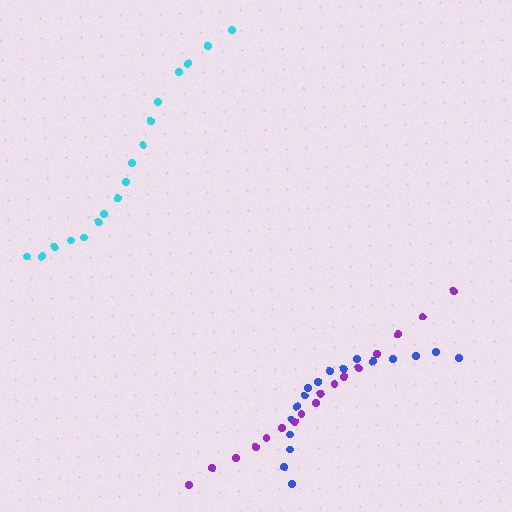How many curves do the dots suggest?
There are 3 distinct paths.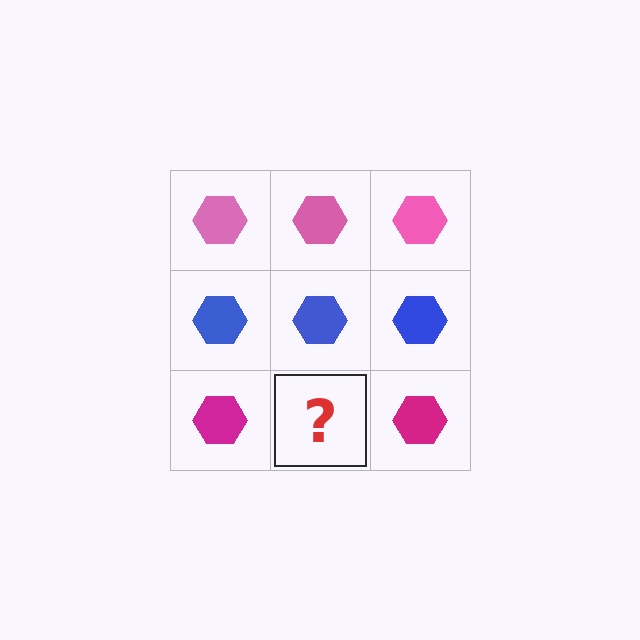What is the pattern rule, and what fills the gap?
The rule is that each row has a consistent color. The gap should be filled with a magenta hexagon.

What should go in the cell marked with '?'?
The missing cell should contain a magenta hexagon.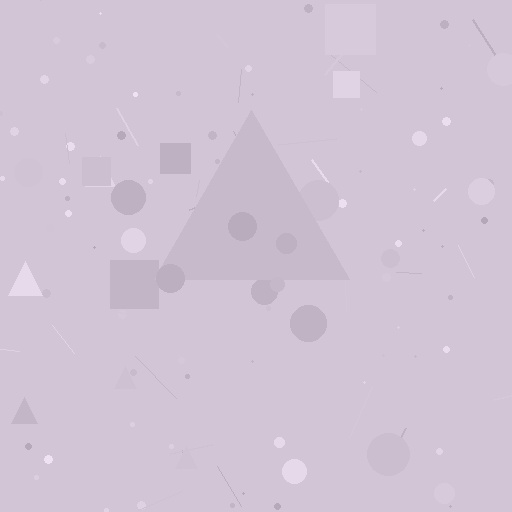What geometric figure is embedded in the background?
A triangle is embedded in the background.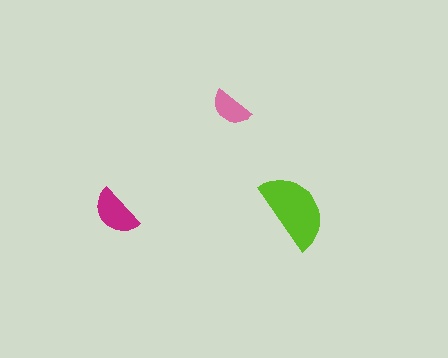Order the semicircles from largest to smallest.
the lime one, the magenta one, the pink one.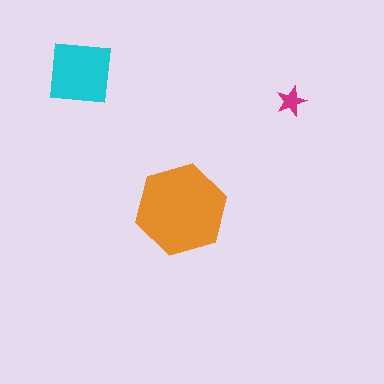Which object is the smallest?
The magenta star.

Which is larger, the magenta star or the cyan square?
The cyan square.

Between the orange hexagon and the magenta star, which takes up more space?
The orange hexagon.